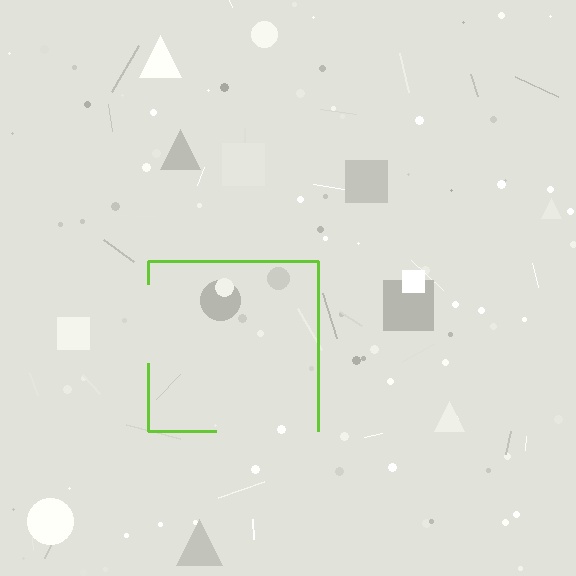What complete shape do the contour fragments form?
The contour fragments form a square.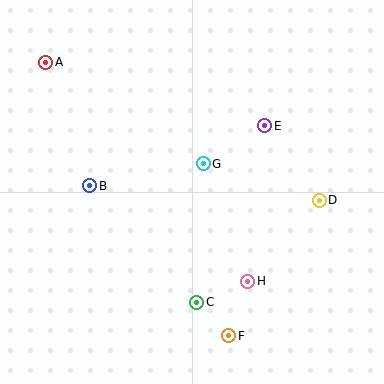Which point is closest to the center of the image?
Point G at (203, 164) is closest to the center.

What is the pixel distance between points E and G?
The distance between E and G is 72 pixels.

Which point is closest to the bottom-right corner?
Point F is closest to the bottom-right corner.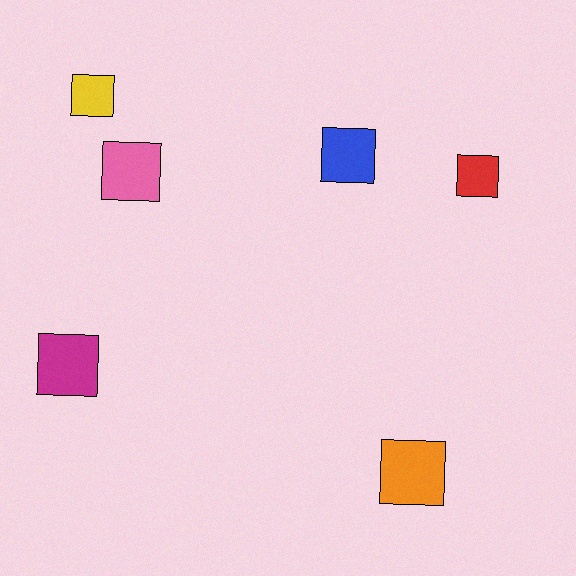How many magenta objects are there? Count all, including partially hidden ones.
There is 1 magenta object.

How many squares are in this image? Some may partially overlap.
There are 6 squares.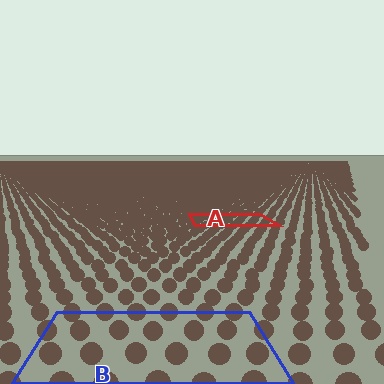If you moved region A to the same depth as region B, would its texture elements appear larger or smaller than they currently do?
They would appear larger. At a closer depth, the same texture elements are projected at a bigger on-screen size.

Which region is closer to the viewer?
Region B is closer. The texture elements there are larger and more spread out.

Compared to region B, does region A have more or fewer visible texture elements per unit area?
Region A has more texture elements per unit area — they are packed more densely because it is farther away.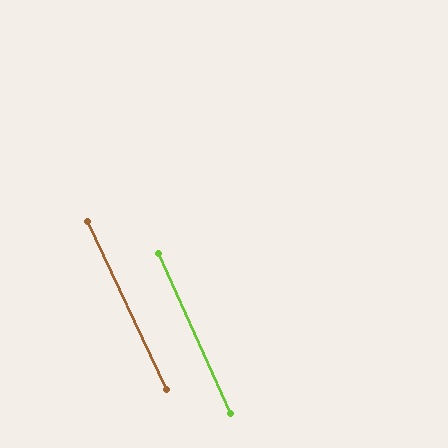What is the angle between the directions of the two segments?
Approximately 1 degree.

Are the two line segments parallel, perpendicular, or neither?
Parallel — their directions differ by only 1.1°.